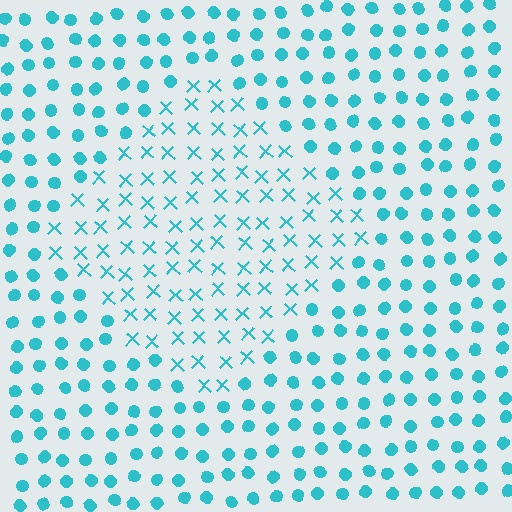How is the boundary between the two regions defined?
The boundary is defined by a change in element shape: X marks inside vs. circles outside. All elements share the same color and spacing.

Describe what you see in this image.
The image is filled with small cyan elements arranged in a uniform grid. A diamond-shaped region contains X marks, while the surrounding area contains circles. The boundary is defined purely by the change in element shape.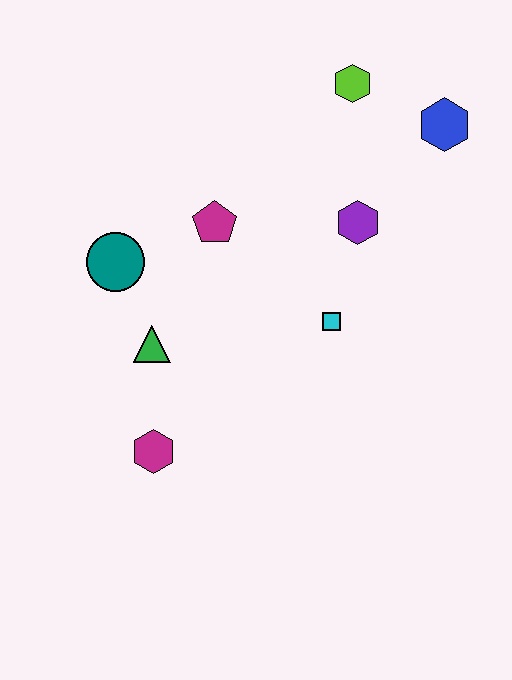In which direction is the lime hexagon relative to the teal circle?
The lime hexagon is to the right of the teal circle.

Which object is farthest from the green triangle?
The blue hexagon is farthest from the green triangle.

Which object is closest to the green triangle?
The teal circle is closest to the green triangle.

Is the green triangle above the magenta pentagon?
No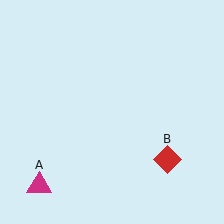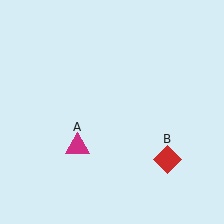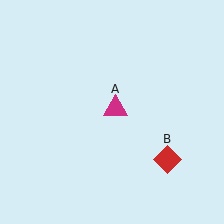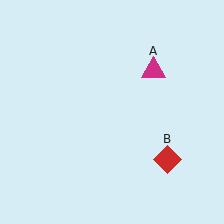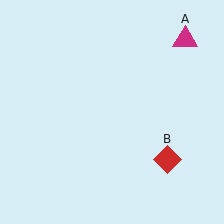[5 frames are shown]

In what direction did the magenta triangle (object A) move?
The magenta triangle (object A) moved up and to the right.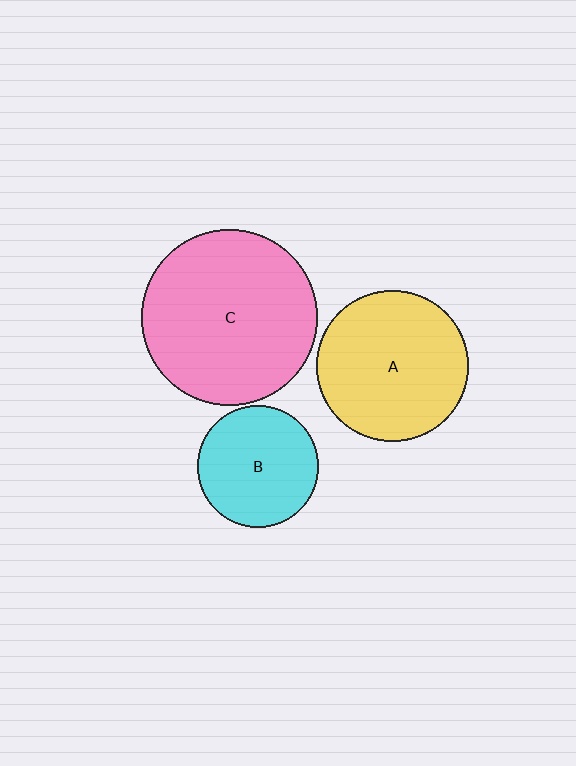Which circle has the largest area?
Circle C (pink).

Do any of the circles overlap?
No, none of the circles overlap.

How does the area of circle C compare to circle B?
Approximately 2.1 times.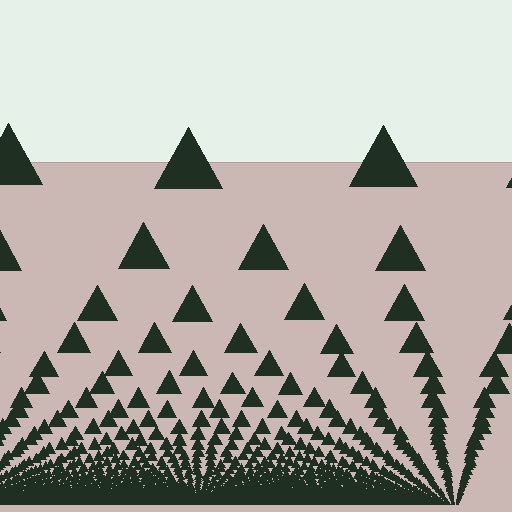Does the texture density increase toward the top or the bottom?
Density increases toward the bottom.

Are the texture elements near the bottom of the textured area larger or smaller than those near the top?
Smaller. The gradient is inverted — elements near the bottom are smaller and denser.